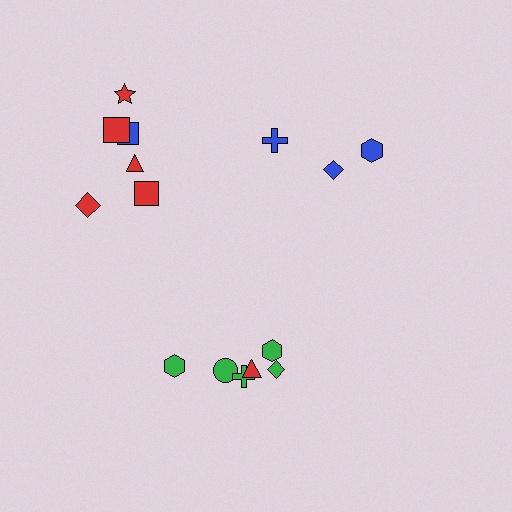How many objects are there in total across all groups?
There are 15 objects.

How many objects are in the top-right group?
There are 3 objects.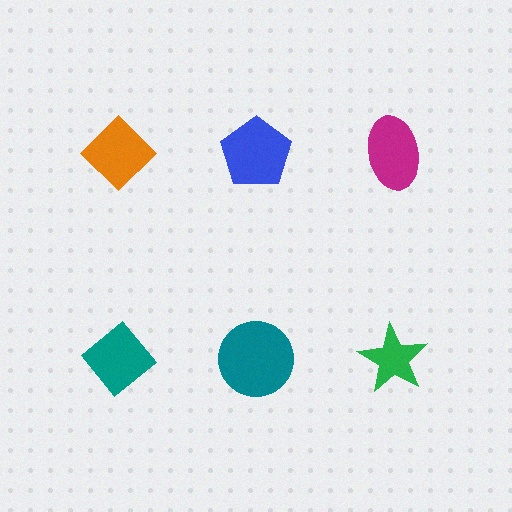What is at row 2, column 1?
A teal diamond.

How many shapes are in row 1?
3 shapes.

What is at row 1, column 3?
A magenta ellipse.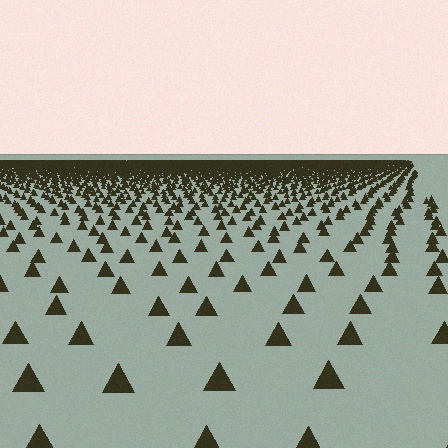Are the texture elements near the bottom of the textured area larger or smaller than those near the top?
Larger. Near the bottom, elements are closer to the viewer and appear at a bigger on-screen size.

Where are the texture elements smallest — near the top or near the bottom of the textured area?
Near the top.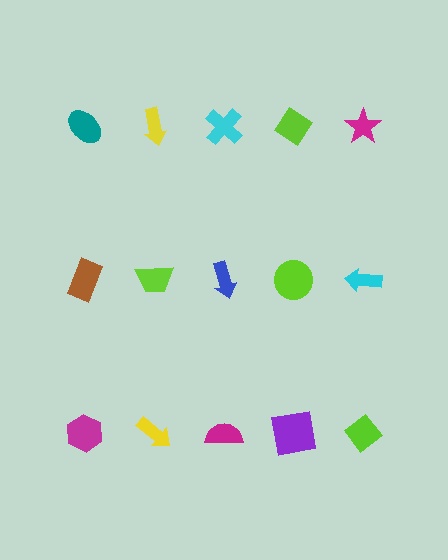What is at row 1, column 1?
A teal ellipse.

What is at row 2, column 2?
A lime trapezoid.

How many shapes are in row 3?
5 shapes.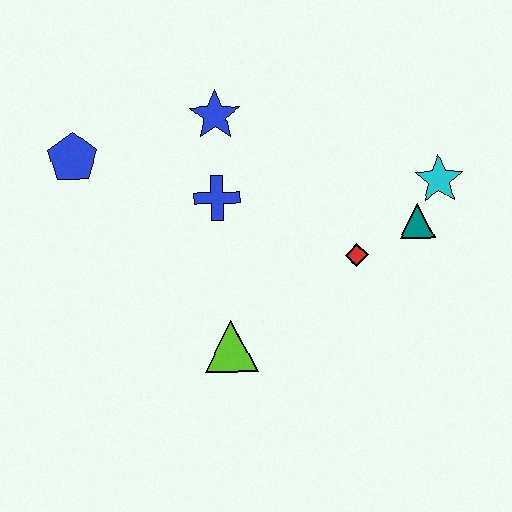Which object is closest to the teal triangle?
The cyan star is closest to the teal triangle.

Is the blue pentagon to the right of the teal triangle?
No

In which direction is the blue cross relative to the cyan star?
The blue cross is to the left of the cyan star.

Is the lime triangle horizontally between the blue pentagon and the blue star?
No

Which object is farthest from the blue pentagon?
The cyan star is farthest from the blue pentagon.